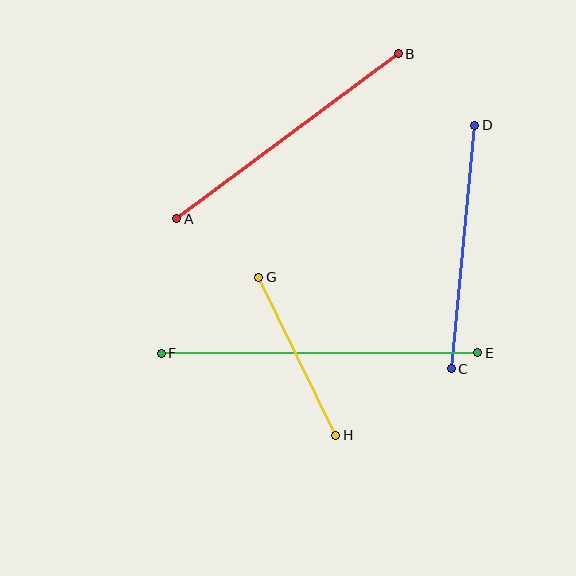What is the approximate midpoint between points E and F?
The midpoint is at approximately (319, 353) pixels.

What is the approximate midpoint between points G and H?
The midpoint is at approximately (297, 356) pixels.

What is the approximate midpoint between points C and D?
The midpoint is at approximately (463, 247) pixels.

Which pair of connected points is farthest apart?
Points E and F are farthest apart.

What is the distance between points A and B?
The distance is approximately 277 pixels.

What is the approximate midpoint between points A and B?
The midpoint is at approximately (287, 136) pixels.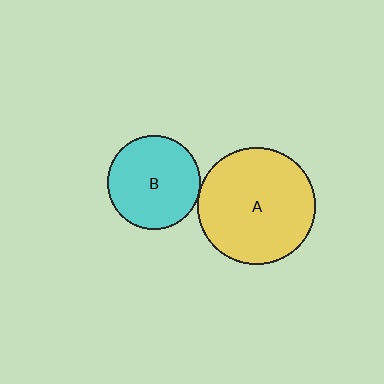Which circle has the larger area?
Circle A (yellow).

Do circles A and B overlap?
Yes.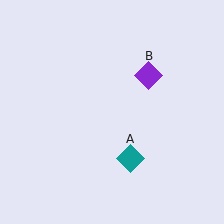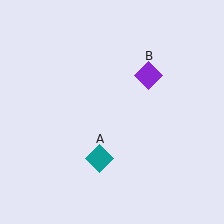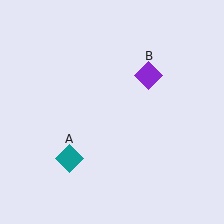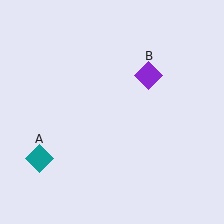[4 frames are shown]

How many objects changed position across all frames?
1 object changed position: teal diamond (object A).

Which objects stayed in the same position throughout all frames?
Purple diamond (object B) remained stationary.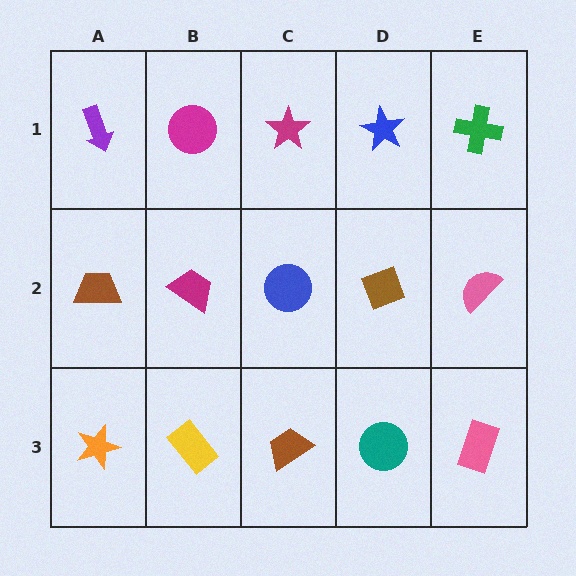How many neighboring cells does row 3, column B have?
3.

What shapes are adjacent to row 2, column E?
A green cross (row 1, column E), a pink rectangle (row 3, column E), a brown diamond (row 2, column D).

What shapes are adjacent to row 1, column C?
A blue circle (row 2, column C), a magenta circle (row 1, column B), a blue star (row 1, column D).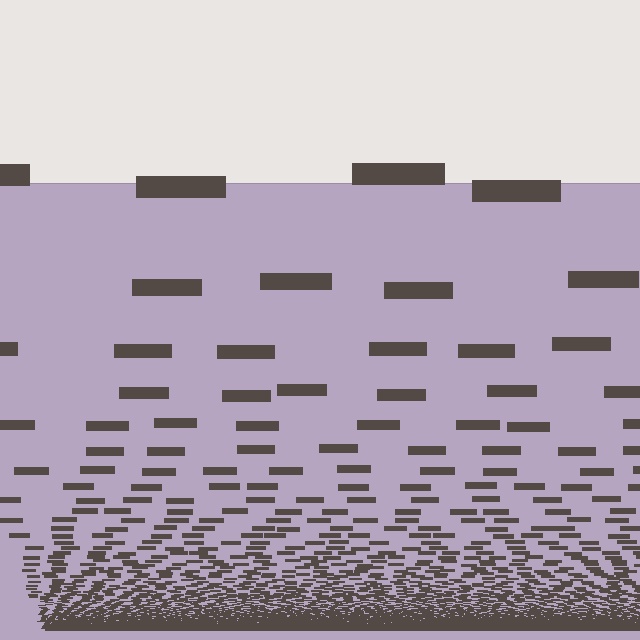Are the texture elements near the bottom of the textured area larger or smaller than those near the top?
Smaller. The gradient is inverted — elements near the bottom are smaller and denser.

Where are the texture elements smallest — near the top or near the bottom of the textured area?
Near the bottom.